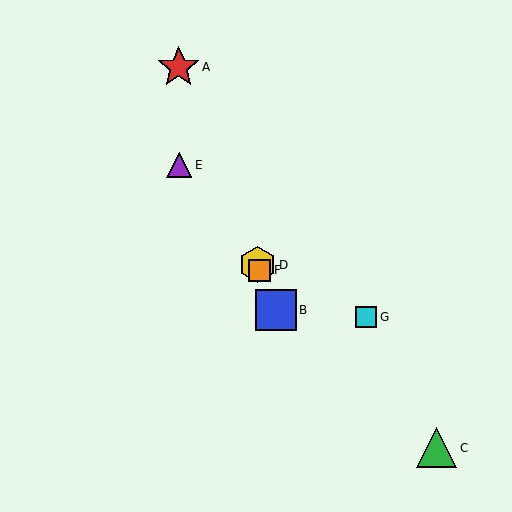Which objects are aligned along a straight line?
Objects A, B, D, F are aligned along a straight line.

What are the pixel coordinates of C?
Object C is at (437, 448).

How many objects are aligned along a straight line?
4 objects (A, B, D, F) are aligned along a straight line.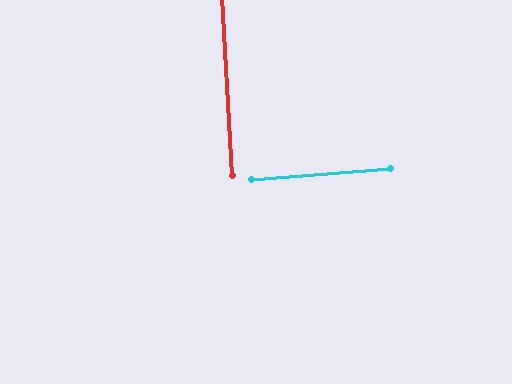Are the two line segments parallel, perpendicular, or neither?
Perpendicular — they meet at approximately 89°.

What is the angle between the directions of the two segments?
Approximately 89 degrees.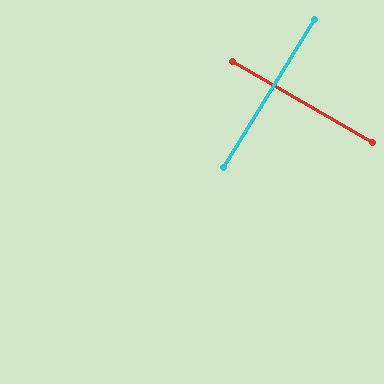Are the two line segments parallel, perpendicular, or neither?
Perpendicular — they meet at approximately 89°.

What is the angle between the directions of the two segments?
Approximately 89 degrees.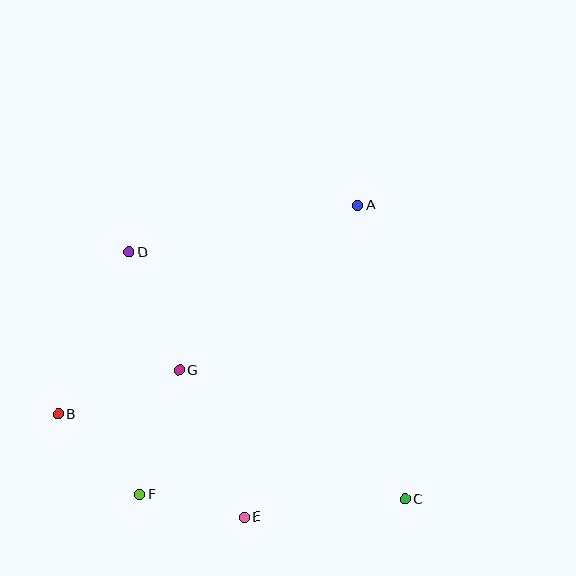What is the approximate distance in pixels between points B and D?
The distance between B and D is approximately 177 pixels.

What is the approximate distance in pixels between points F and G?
The distance between F and G is approximately 130 pixels.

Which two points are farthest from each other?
Points C and D are farthest from each other.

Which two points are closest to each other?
Points E and F are closest to each other.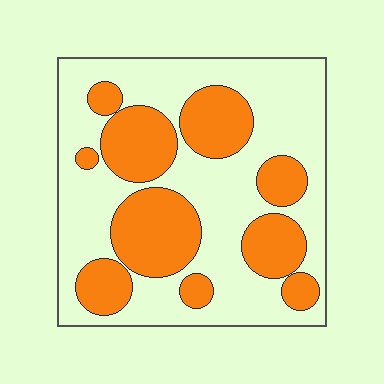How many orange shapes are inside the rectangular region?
10.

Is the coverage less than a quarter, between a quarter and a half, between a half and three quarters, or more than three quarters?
Between a quarter and a half.